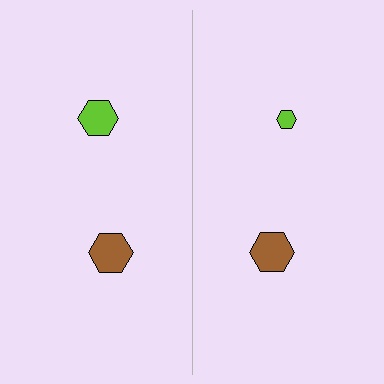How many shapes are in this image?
There are 4 shapes in this image.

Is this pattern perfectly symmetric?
No, the pattern is not perfectly symmetric. The lime hexagon on the right side has a different size than its mirror counterpart.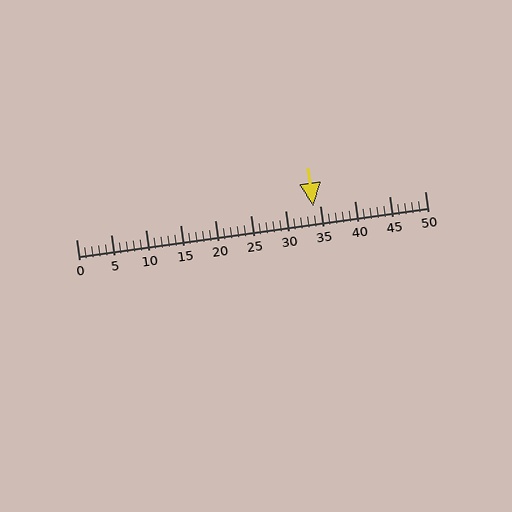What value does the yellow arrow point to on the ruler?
The yellow arrow points to approximately 34.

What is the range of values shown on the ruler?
The ruler shows values from 0 to 50.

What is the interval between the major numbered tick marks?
The major tick marks are spaced 5 units apart.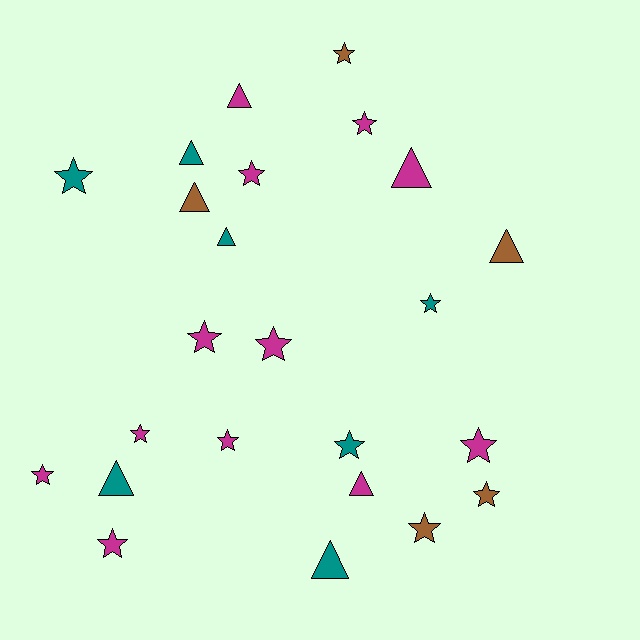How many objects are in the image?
There are 24 objects.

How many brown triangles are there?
There are 2 brown triangles.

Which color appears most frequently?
Magenta, with 12 objects.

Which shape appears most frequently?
Star, with 15 objects.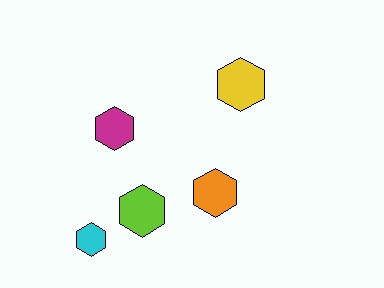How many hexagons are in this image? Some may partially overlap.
There are 5 hexagons.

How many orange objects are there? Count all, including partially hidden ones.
There is 1 orange object.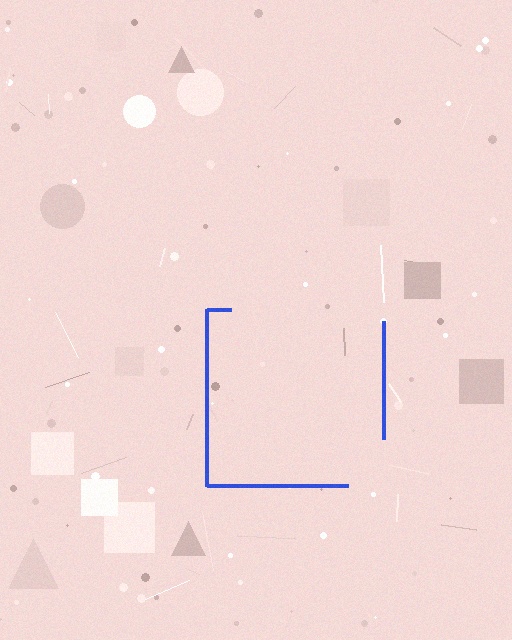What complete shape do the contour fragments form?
The contour fragments form a square.